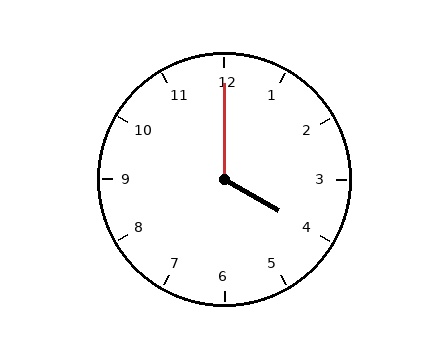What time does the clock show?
4:00.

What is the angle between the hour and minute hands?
Approximately 120 degrees.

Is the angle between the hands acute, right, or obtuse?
It is obtuse.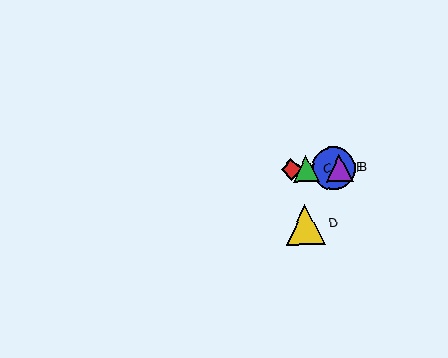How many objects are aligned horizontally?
4 objects (A, B, C, E) are aligned horizontally.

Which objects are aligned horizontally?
Objects A, B, C, E are aligned horizontally.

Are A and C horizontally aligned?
Yes, both are at y≈170.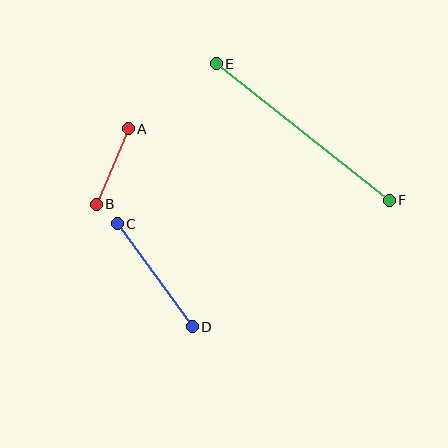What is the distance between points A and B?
The distance is approximately 82 pixels.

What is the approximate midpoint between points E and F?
The midpoint is at approximately (303, 132) pixels.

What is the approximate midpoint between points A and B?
The midpoint is at approximately (112, 167) pixels.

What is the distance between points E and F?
The distance is approximately 221 pixels.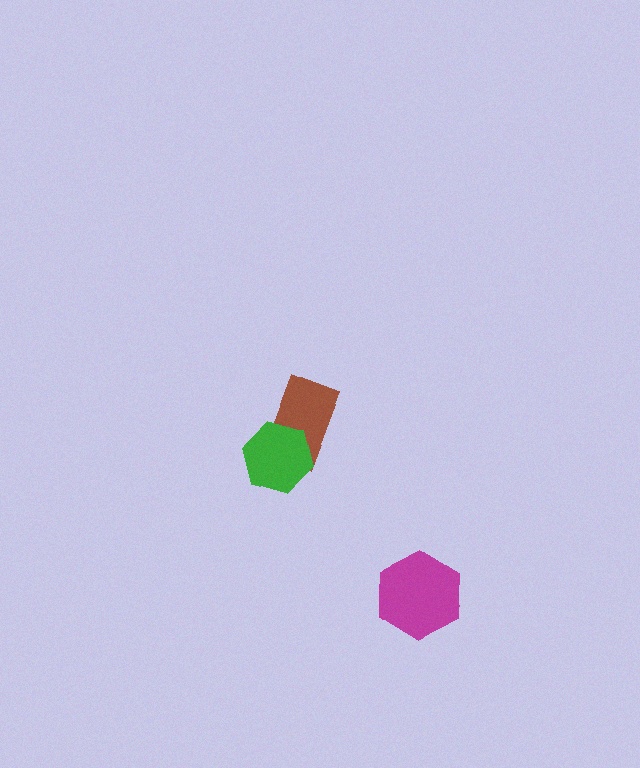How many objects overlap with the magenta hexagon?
0 objects overlap with the magenta hexagon.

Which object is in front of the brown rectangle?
The green hexagon is in front of the brown rectangle.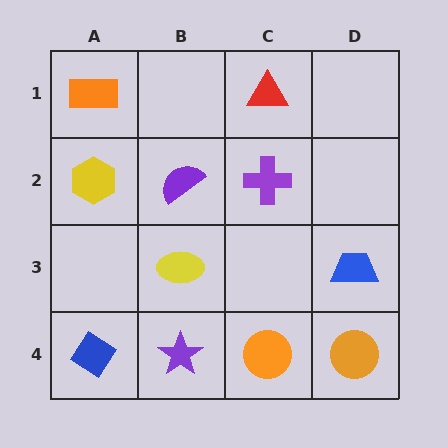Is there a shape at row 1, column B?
No, that cell is empty.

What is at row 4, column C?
An orange circle.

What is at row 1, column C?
A red triangle.